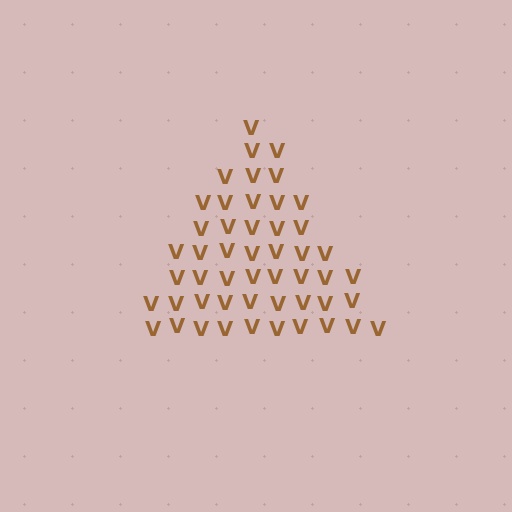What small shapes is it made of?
It is made of small letter V's.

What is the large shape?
The large shape is a triangle.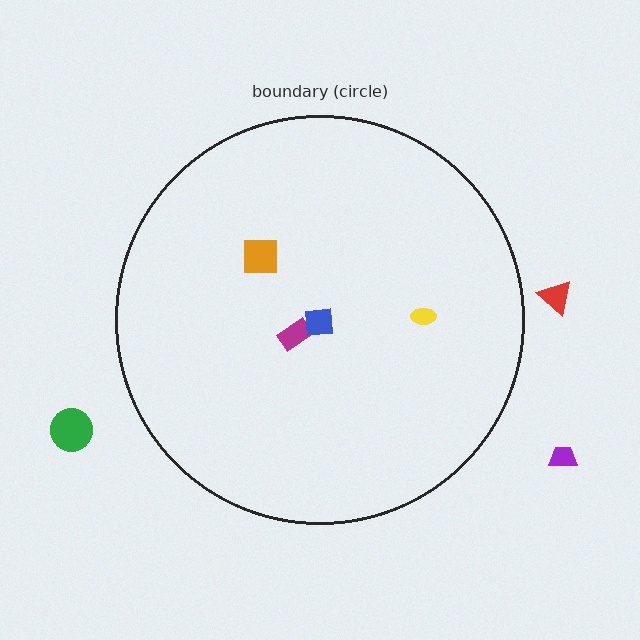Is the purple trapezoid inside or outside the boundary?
Outside.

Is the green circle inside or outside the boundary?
Outside.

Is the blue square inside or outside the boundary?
Inside.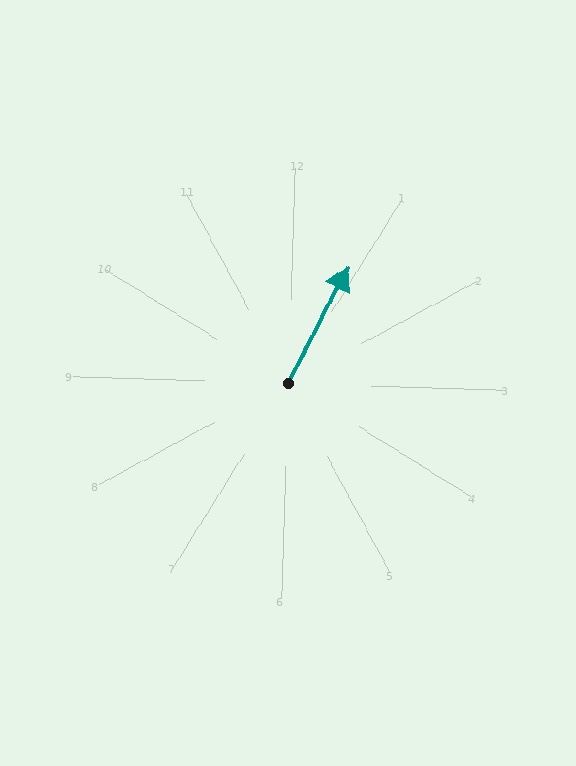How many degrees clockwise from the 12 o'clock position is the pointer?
Approximately 26 degrees.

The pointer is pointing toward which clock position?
Roughly 1 o'clock.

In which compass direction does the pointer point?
Northeast.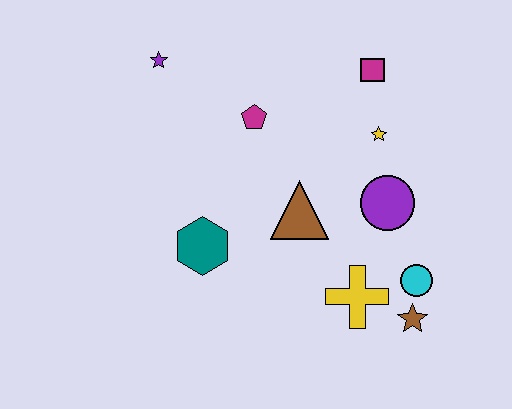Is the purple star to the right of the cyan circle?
No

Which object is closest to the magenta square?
The yellow star is closest to the magenta square.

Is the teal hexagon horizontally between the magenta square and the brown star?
No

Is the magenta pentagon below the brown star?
No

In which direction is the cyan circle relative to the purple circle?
The cyan circle is below the purple circle.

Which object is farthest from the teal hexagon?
The magenta square is farthest from the teal hexagon.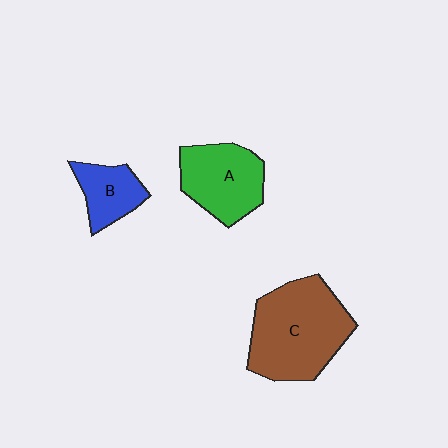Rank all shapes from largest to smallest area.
From largest to smallest: C (brown), A (green), B (blue).